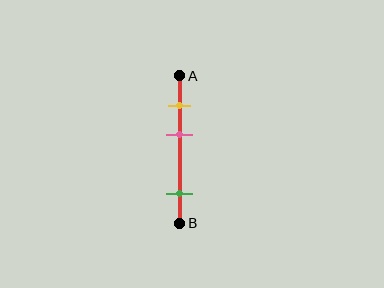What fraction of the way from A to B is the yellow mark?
The yellow mark is approximately 20% (0.2) of the way from A to B.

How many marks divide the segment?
There are 3 marks dividing the segment.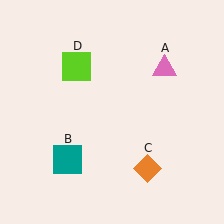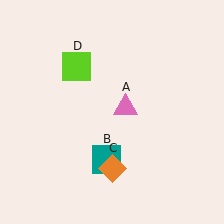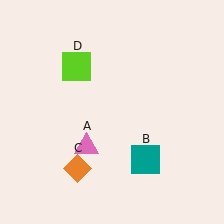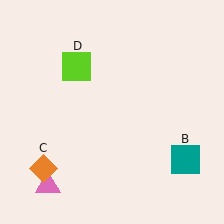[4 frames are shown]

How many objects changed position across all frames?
3 objects changed position: pink triangle (object A), teal square (object B), orange diamond (object C).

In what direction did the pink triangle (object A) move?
The pink triangle (object A) moved down and to the left.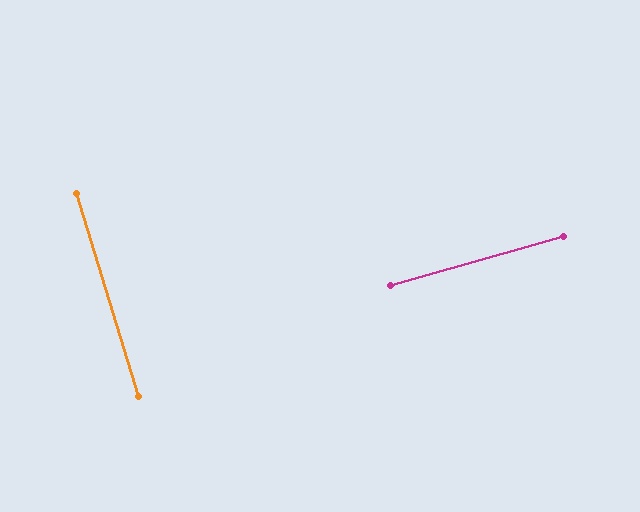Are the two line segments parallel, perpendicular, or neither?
Perpendicular — they meet at approximately 89°.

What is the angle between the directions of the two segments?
Approximately 89 degrees.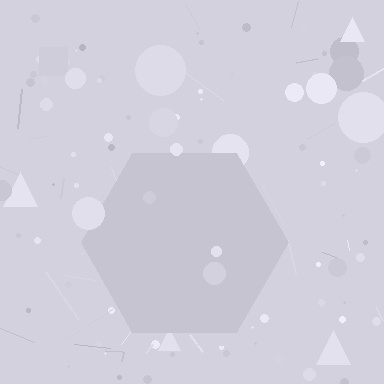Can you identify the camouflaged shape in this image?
The camouflaged shape is a hexagon.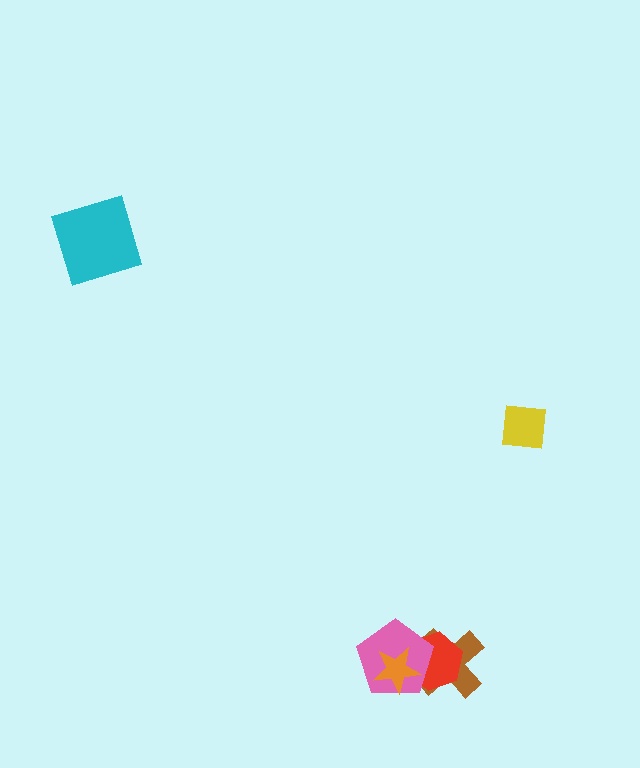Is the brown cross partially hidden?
Yes, it is partially covered by another shape.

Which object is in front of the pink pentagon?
The orange star is in front of the pink pentagon.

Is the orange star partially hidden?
No, no other shape covers it.